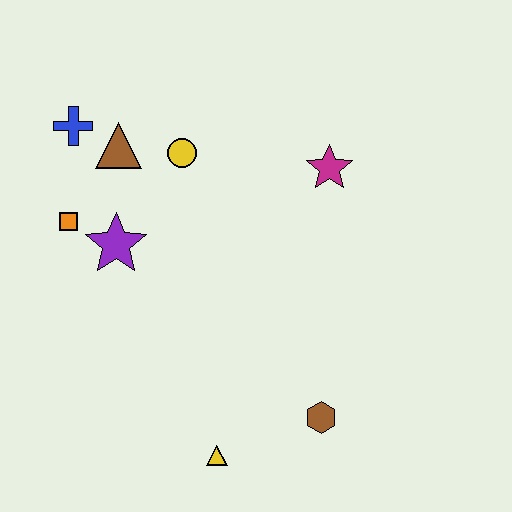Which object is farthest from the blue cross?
The brown hexagon is farthest from the blue cross.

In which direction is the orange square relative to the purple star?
The orange square is to the left of the purple star.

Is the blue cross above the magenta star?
Yes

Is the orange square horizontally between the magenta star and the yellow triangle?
No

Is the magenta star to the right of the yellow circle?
Yes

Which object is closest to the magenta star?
The yellow circle is closest to the magenta star.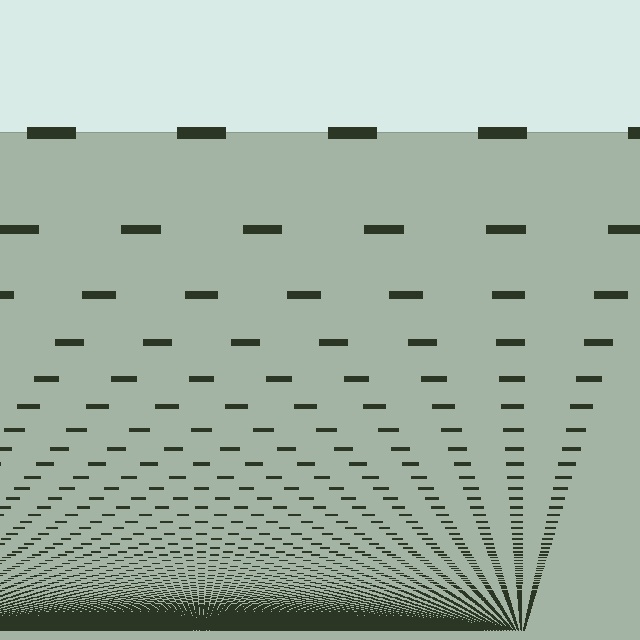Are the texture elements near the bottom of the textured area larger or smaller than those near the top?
Smaller. The gradient is inverted — elements near the bottom are smaller and denser.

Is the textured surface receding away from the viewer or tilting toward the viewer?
The surface appears to tilt toward the viewer. Texture elements get larger and sparser toward the top.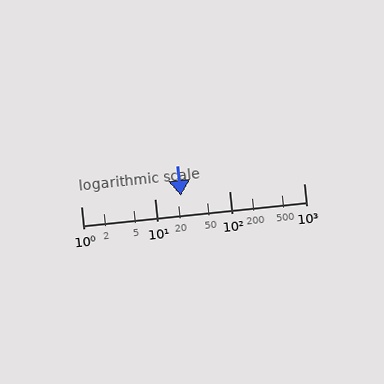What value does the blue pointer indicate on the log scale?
The pointer indicates approximately 22.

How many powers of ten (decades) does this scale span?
The scale spans 3 decades, from 1 to 1000.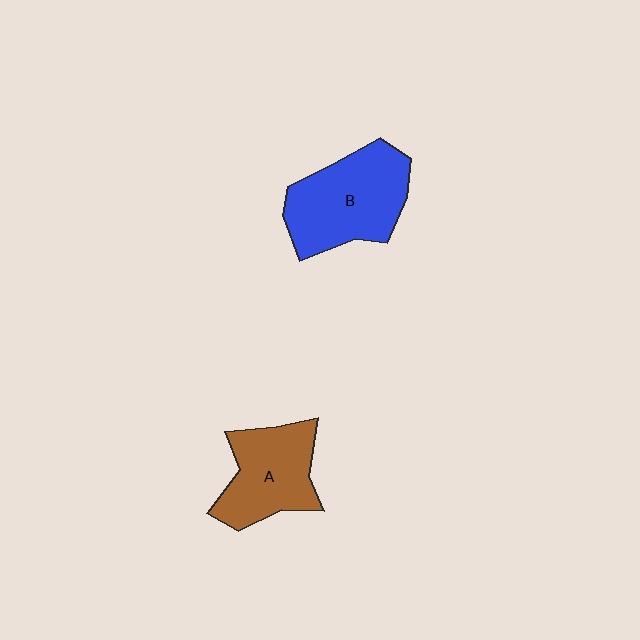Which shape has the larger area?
Shape B (blue).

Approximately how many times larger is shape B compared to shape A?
Approximately 1.2 times.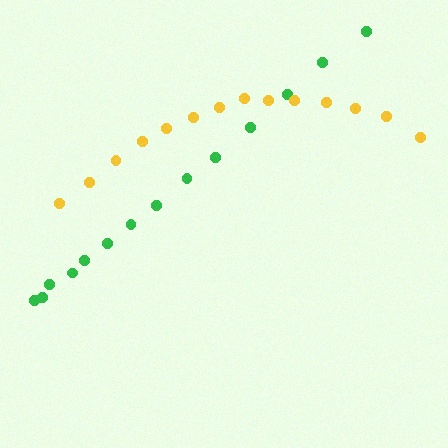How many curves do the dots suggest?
There are 2 distinct paths.